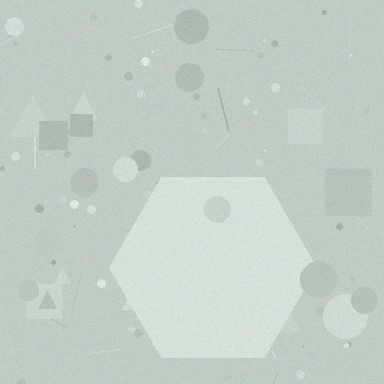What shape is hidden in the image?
A hexagon is hidden in the image.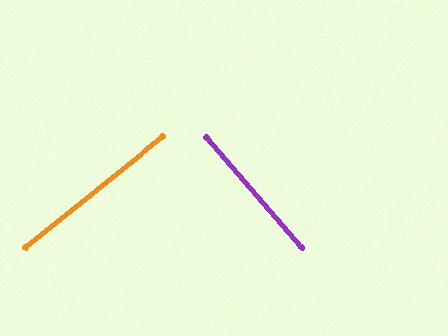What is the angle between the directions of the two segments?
Approximately 88 degrees.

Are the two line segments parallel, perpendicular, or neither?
Perpendicular — they meet at approximately 88°.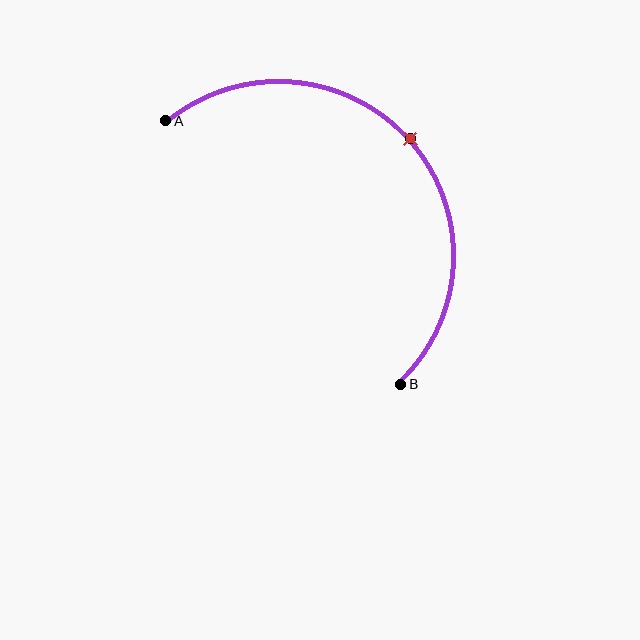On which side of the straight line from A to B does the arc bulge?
The arc bulges above and to the right of the straight line connecting A and B.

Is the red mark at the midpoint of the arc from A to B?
Yes. The red mark lies on the arc at equal arc-length from both A and B — it is the arc midpoint.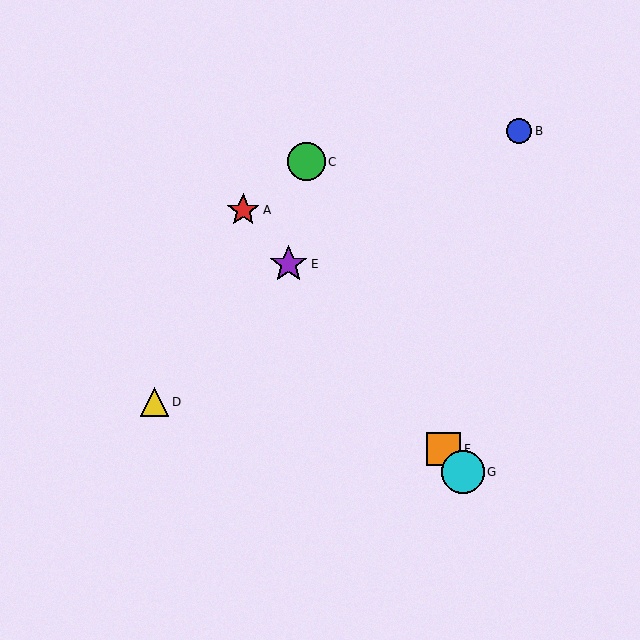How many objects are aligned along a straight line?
4 objects (A, E, F, G) are aligned along a straight line.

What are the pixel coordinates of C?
Object C is at (306, 162).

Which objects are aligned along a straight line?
Objects A, E, F, G are aligned along a straight line.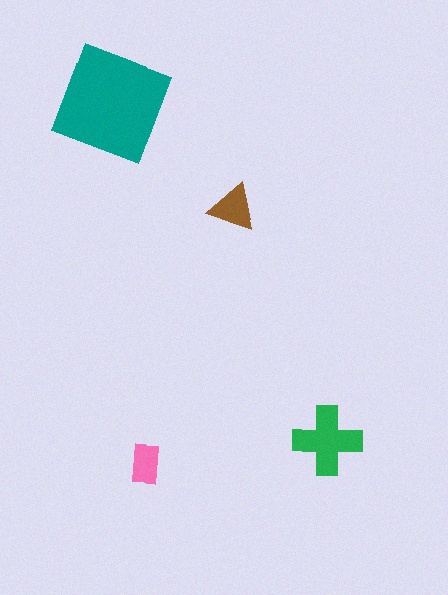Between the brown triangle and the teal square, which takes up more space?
The teal square.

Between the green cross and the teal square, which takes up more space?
The teal square.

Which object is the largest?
The teal square.